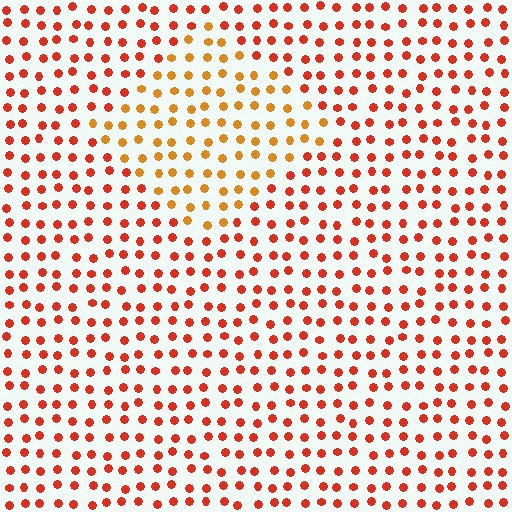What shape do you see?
I see a diamond.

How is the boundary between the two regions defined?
The boundary is defined purely by a slight shift in hue (about 30 degrees). Spacing, size, and orientation are identical on both sides.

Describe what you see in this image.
The image is filled with small red elements in a uniform arrangement. A diamond-shaped region is visible where the elements are tinted to a slightly different hue, forming a subtle color boundary.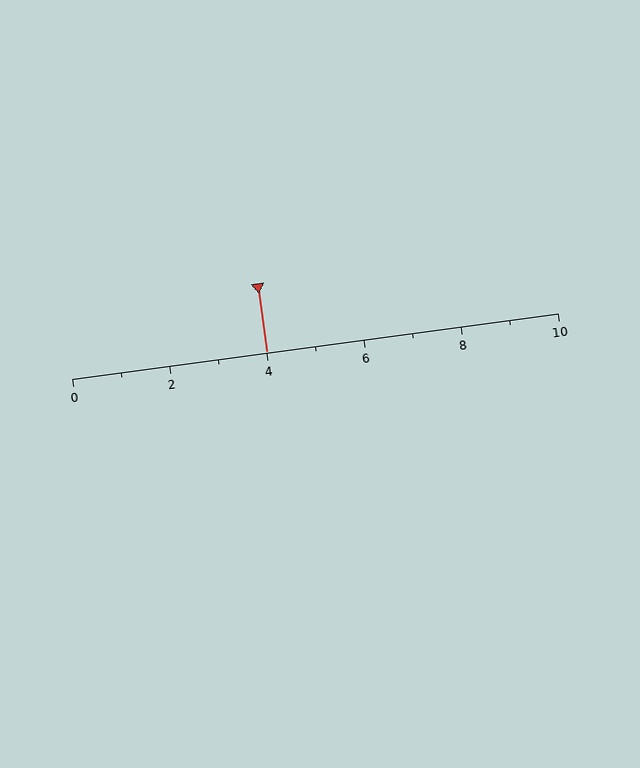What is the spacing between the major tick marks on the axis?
The major ticks are spaced 2 apart.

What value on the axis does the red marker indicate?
The marker indicates approximately 4.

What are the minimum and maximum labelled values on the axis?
The axis runs from 0 to 10.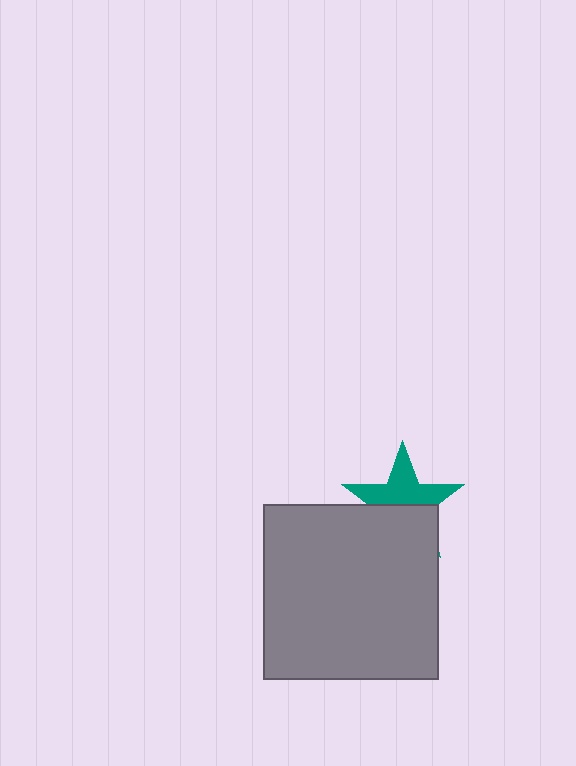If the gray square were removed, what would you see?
You would see the complete teal star.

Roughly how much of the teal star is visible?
About half of it is visible (roughly 53%).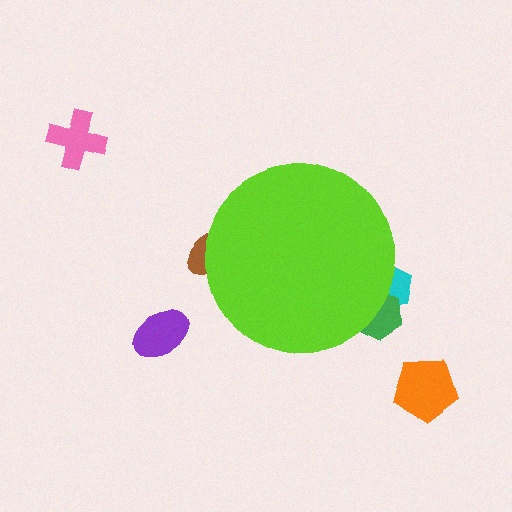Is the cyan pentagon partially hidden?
Yes, the cyan pentagon is partially hidden behind the lime circle.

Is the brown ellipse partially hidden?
Yes, the brown ellipse is partially hidden behind the lime circle.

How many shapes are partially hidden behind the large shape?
3 shapes are partially hidden.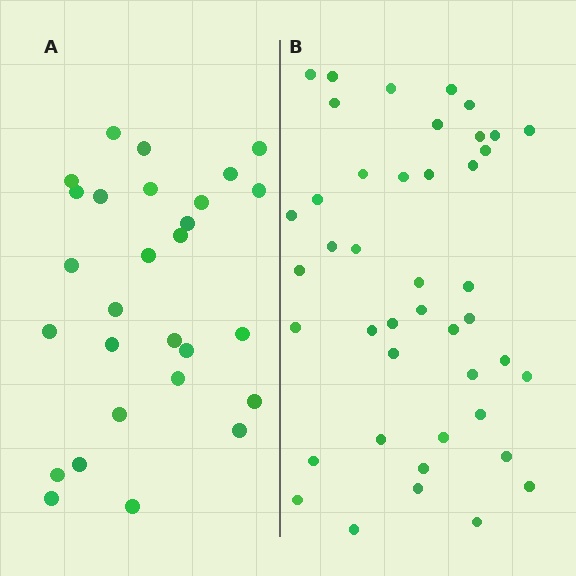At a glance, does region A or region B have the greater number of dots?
Region B (the right region) has more dots.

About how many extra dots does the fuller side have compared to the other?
Region B has approximately 15 more dots than region A.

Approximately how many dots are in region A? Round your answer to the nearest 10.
About 30 dots. (The exact count is 28, which rounds to 30.)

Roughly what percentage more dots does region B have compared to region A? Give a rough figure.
About 55% more.